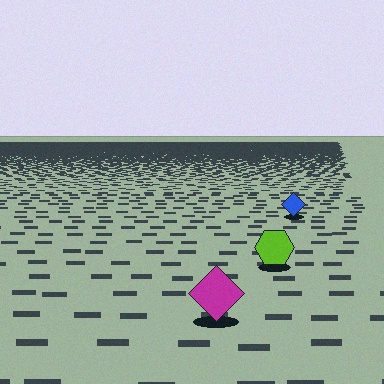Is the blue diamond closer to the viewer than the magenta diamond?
No. The magenta diamond is closer — you can tell from the texture gradient: the ground texture is coarser near it.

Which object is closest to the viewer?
The magenta diamond is closest. The texture marks near it are larger and more spread out.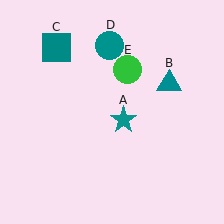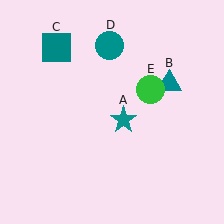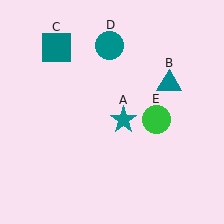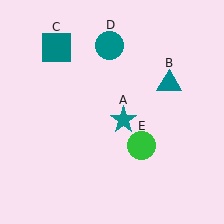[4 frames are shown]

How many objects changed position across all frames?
1 object changed position: green circle (object E).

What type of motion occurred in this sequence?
The green circle (object E) rotated clockwise around the center of the scene.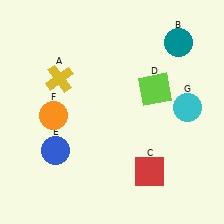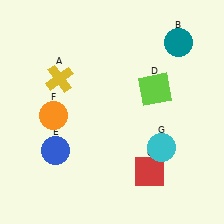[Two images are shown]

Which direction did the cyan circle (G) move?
The cyan circle (G) moved down.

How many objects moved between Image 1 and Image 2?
1 object moved between the two images.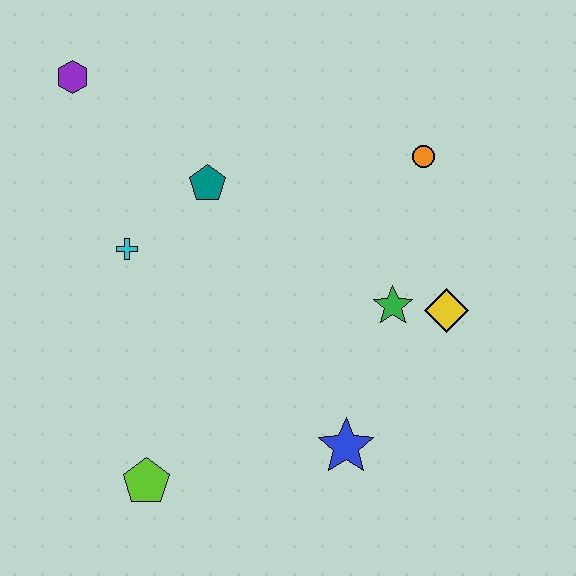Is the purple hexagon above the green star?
Yes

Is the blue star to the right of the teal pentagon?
Yes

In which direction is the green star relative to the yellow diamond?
The green star is to the left of the yellow diamond.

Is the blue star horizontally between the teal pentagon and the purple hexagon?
No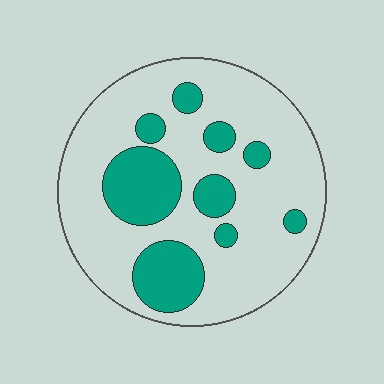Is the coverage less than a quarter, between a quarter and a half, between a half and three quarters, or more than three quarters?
Between a quarter and a half.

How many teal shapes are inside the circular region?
9.